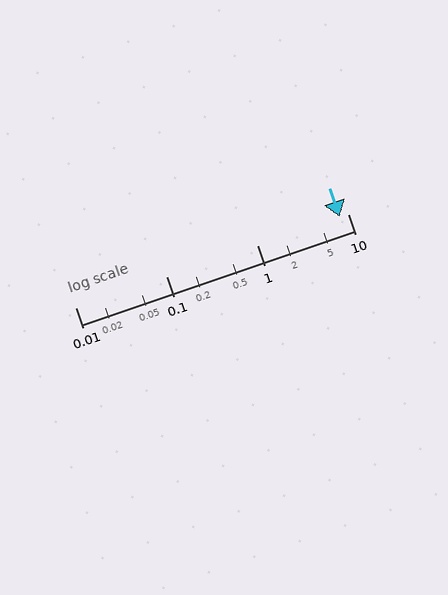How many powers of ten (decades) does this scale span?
The scale spans 3 decades, from 0.01 to 10.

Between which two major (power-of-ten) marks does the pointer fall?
The pointer is between 1 and 10.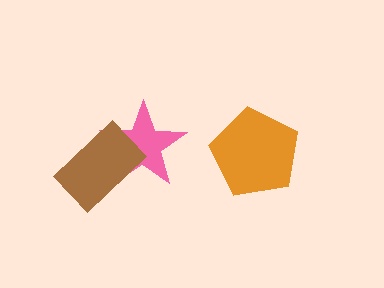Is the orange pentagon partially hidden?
No, no other shape covers it.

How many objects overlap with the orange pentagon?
0 objects overlap with the orange pentagon.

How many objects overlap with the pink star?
1 object overlaps with the pink star.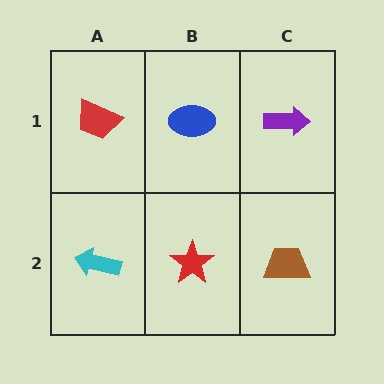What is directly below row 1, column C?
A brown trapezoid.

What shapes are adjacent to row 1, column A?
A cyan arrow (row 2, column A), a blue ellipse (row 1, column B).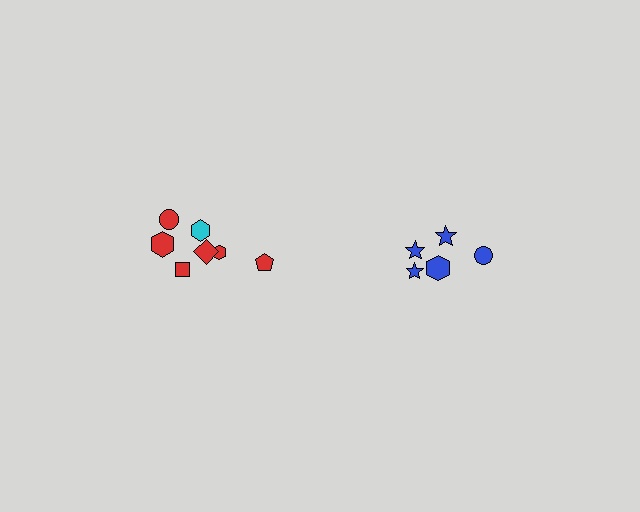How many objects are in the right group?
There are 5 objects.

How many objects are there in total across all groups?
There are 12 objects.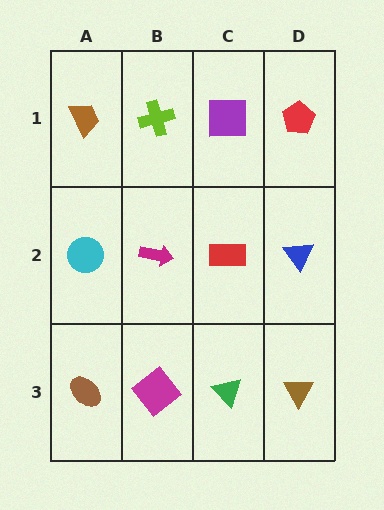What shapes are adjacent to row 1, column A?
A cyan circle (row 2, column A), a lime cross (row 1, column B).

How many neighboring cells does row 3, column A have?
2.